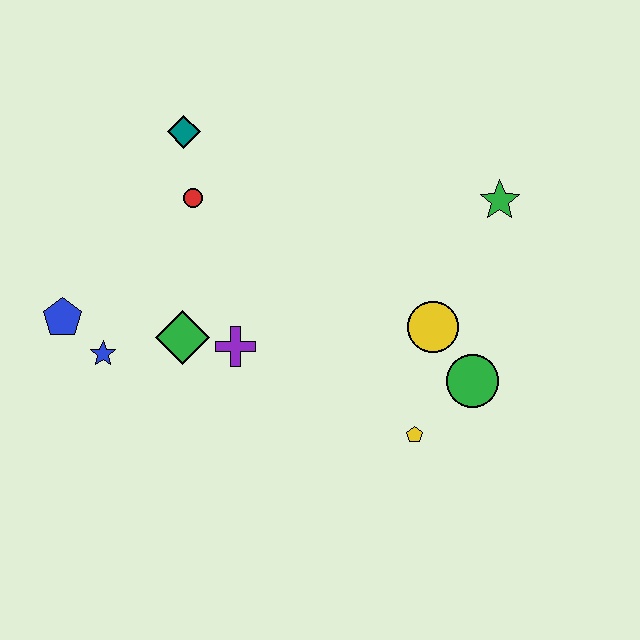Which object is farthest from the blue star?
The green star is farthest from the blue star.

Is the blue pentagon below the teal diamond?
Yes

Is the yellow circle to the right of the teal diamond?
Yes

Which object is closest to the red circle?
The teal diamond is closest to the red circle.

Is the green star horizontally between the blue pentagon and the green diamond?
No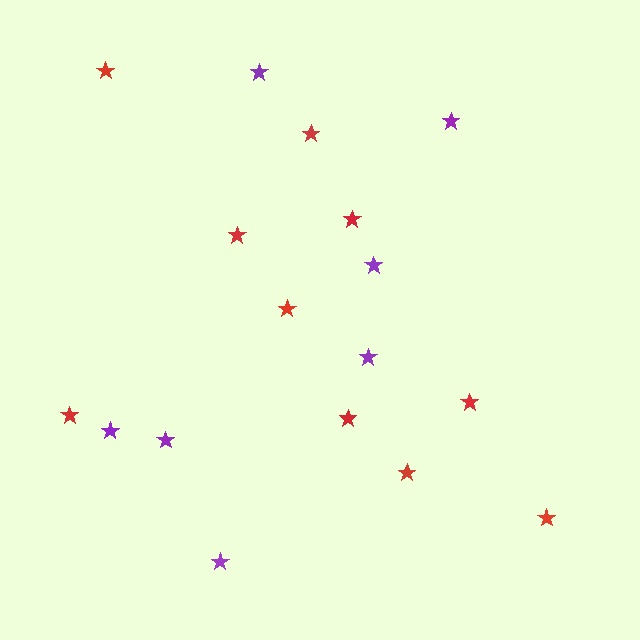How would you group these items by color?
There are 2 groups: one group of red stars (10) and one group of purple stars (7).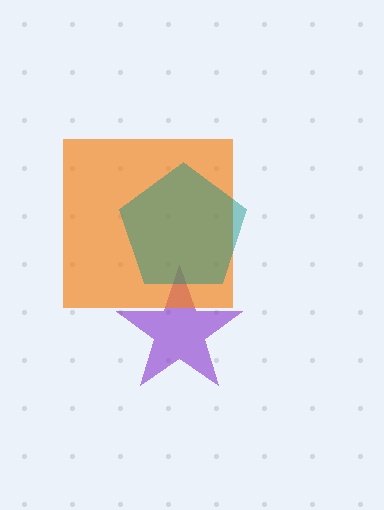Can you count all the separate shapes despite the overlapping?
Yes, there are 3 separate shapes.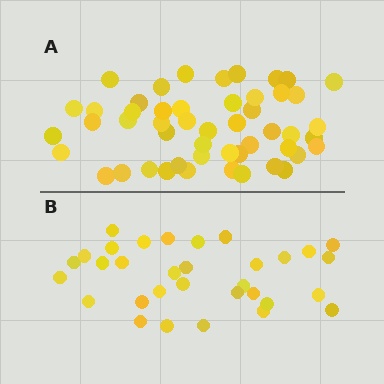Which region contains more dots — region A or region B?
Region A (the top region) has more dots.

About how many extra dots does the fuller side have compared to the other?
Region A has approximately 20 more dots than region B.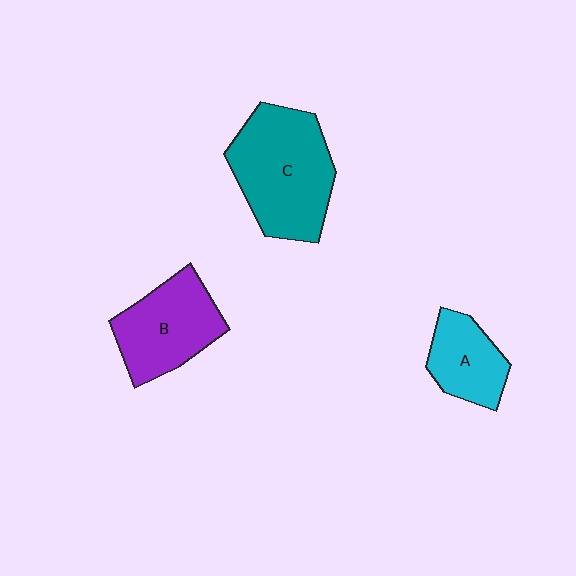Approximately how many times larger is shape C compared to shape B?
Approximately 1.4 times.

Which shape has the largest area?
Shape C (teal).